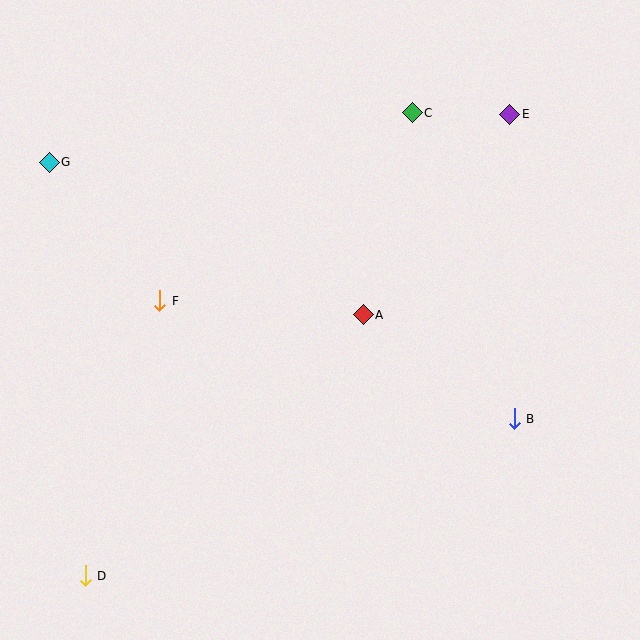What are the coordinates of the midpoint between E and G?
The midpoint between E and G is at (279, 138).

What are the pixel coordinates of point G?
Point G is at (49, 162).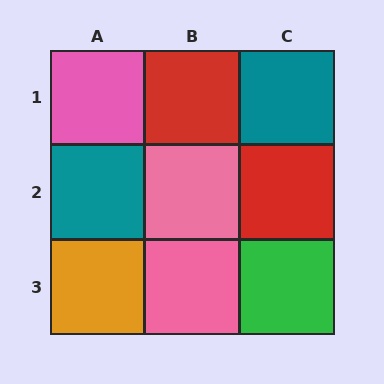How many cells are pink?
3 cells are pink.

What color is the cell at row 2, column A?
Teal.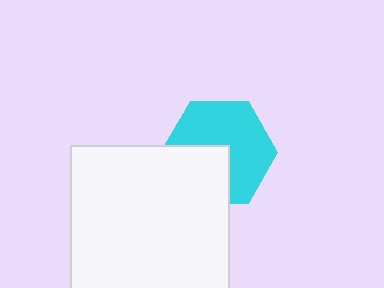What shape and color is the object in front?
The object in front is a white square.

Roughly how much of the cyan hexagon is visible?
About half of it is visible (roughly 64%).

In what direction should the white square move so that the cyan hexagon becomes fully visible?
The white square should move toward the lower-left. That is the shortest direction to clear the overlap and leave the cyan hexagon fully visible.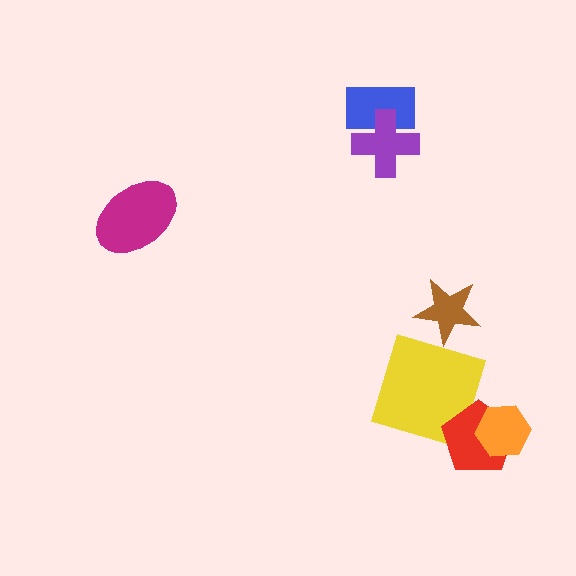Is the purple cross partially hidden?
No, no other shape covers it.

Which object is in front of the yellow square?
The red pentagon is in front of the yellow square.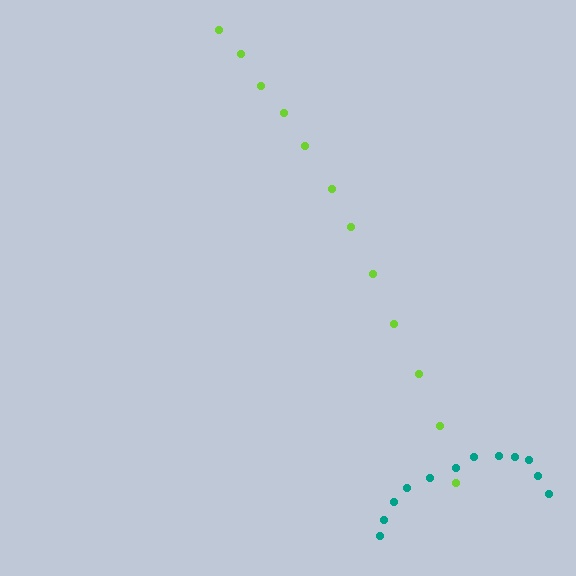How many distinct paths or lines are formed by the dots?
There are 2 distinct paths.